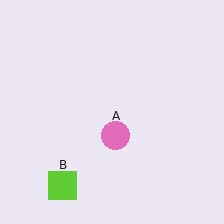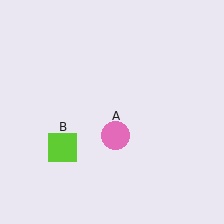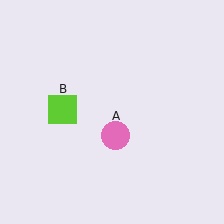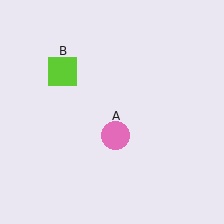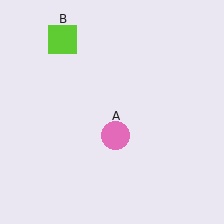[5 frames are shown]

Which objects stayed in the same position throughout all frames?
Pink circle (object A) remained stationary.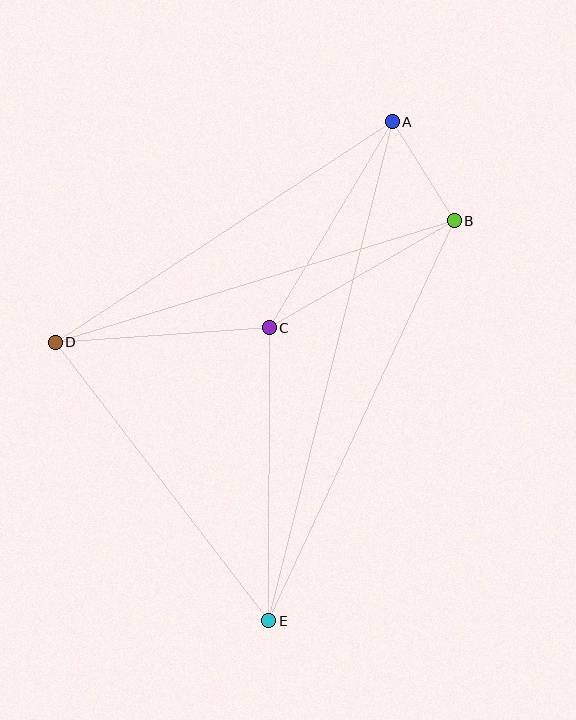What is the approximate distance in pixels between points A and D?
The distance between A and D is approximately 403 pixels.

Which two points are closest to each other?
Points A and B are closest to each other.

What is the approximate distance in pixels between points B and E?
The distance between B and E is approximately 441 pixels.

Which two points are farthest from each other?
Points A and E are farthest from each other.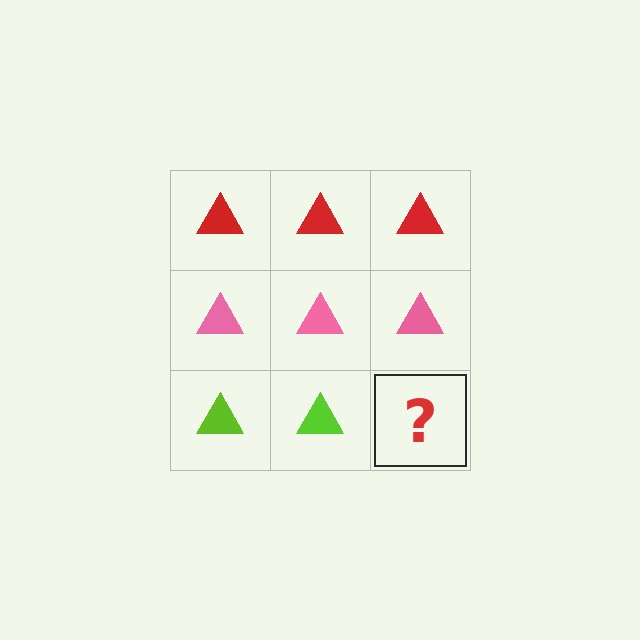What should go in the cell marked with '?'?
The missing cell should contain a lime triangle.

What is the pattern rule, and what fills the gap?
The rule is that each row has a consistent color. The gap should be filled with a lime triangle.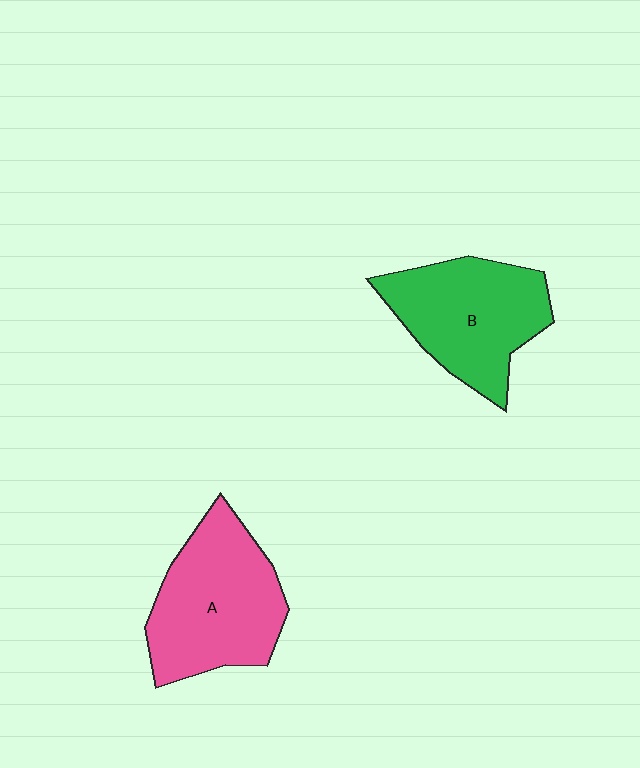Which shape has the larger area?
Shape A (pink).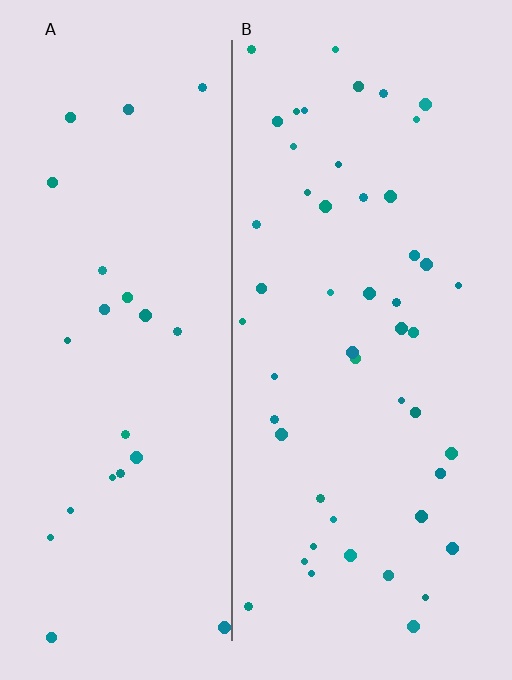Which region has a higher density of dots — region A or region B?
B (the right).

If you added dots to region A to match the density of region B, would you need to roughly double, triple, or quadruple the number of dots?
Approximately double.